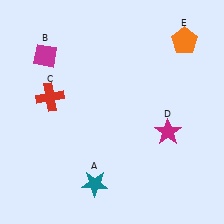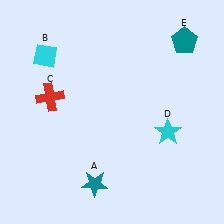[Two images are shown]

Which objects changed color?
B changed from magenta to cyan. D changed from magenta to cyan. E changed from orange to teal.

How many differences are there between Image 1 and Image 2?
There are 3 differences between the two images.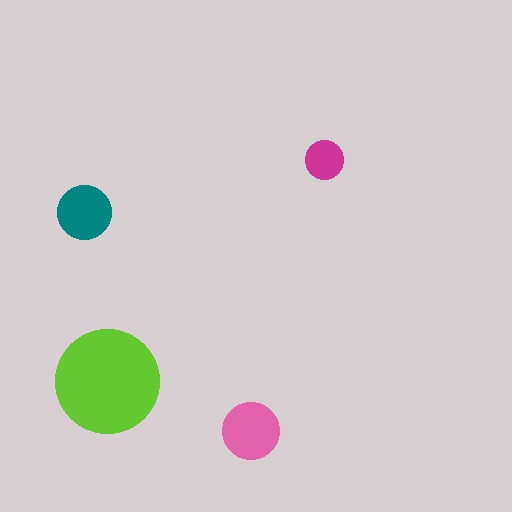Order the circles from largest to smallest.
the lime one, the pink one, the teal one, the magenta one.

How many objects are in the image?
There are 4 objects in the image.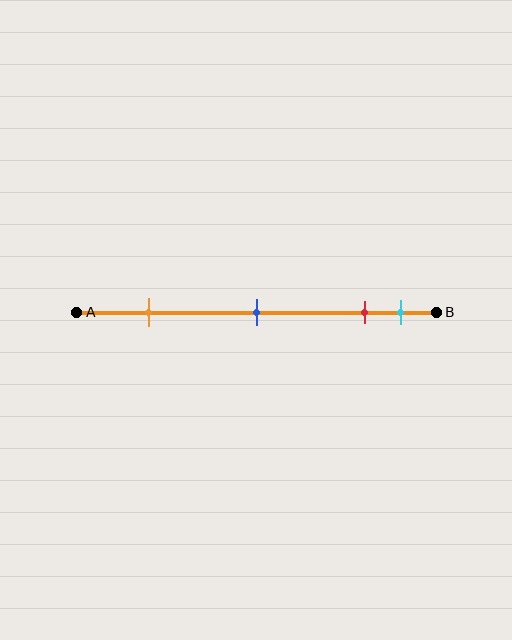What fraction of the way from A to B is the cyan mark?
The cyan mark is approximately 90% (0.9) of the way from A to B.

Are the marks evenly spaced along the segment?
No, the marks are not evenly spaced.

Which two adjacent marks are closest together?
The red and cyan marks are the closest adjacent pair.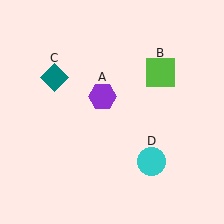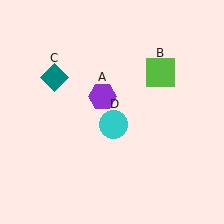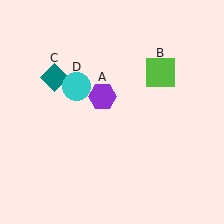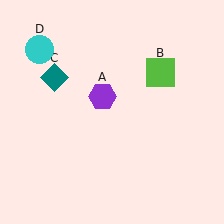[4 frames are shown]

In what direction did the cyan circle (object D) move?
The cyan circle (object D) moved up and to the left.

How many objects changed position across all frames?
1 object changed position: cyan circle (object D).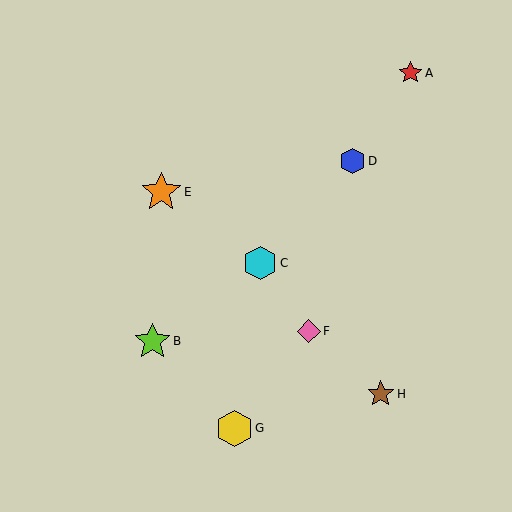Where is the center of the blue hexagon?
The center of the blue hexagon is at (352, 161).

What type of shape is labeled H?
Shape H is a brown star.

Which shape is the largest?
The orange star (labeled E) is the largest.